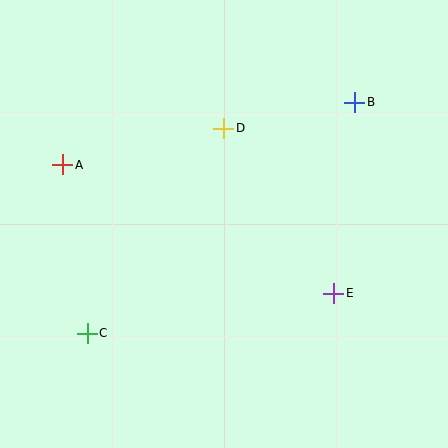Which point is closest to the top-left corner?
Point A is closest to the top-left corner.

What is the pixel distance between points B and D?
The distance between B and D is 133 pixels.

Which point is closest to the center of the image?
Point D at (224, 128) is closest to the center.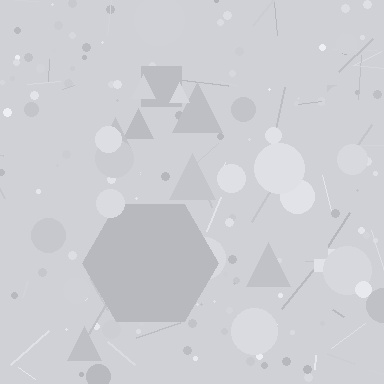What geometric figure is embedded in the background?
A hexagon is embedded in the background.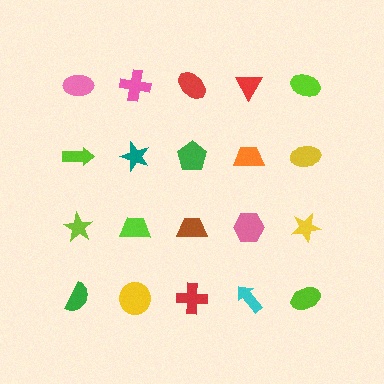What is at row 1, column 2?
A pink cross.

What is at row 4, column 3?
A red cross.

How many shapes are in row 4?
5 shapes.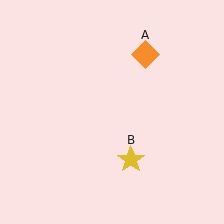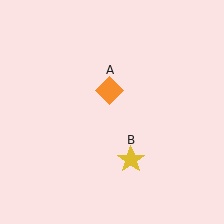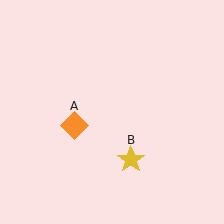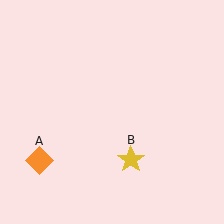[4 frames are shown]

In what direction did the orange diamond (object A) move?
The orange diamond (object A) moved down and to the left.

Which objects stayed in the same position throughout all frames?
Yellow star (object B) remained stationary.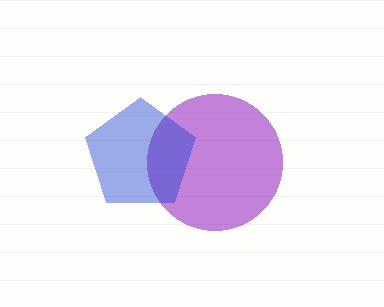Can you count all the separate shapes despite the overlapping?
Yes, there are 2 separate shapes.